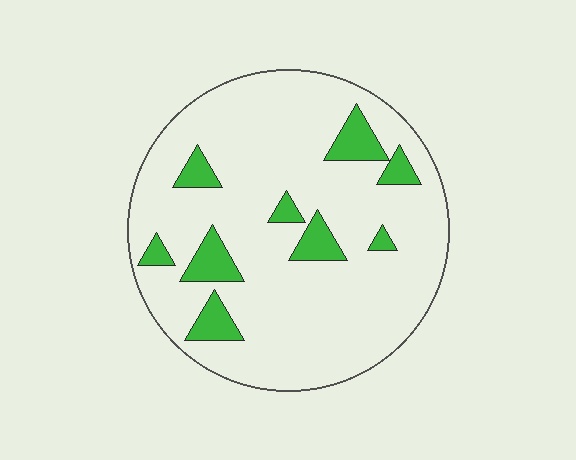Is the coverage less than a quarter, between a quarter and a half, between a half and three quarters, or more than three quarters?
Less than a quarter.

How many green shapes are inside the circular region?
9.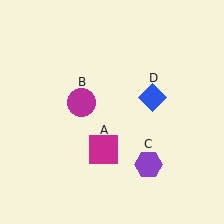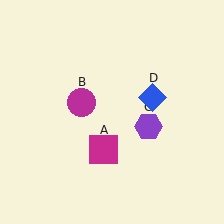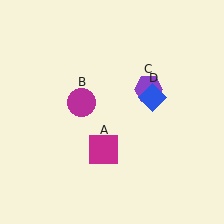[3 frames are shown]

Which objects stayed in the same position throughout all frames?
Magenta square (object A) and magenta circle (object B) and blue diamond (object D) remained stationary.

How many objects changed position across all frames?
1 object changed position: purple hexagon (object C).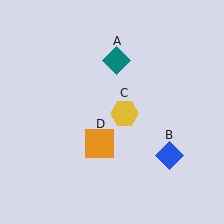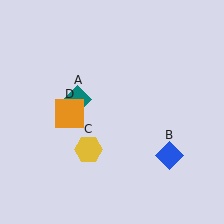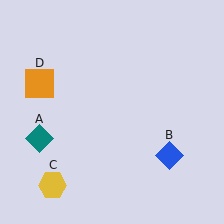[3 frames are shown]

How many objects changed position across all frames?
3 objects changed position: teal diamond (object A), yellow hexagon (object C), orange square (object D).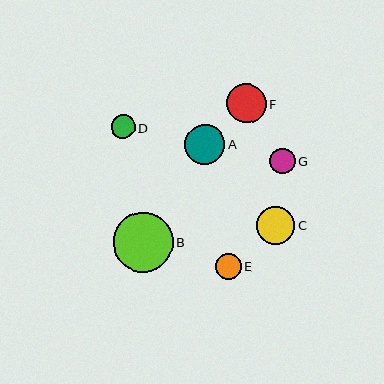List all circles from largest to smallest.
From largest to smallest: B, A, F, C, E, G, D.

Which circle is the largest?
Circle B is the largest with a size of approximately 60 pixels.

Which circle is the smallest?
Circle D is the smallest with a size of approximately 24 pixels.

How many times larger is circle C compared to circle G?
Circle C is approximately 1.5 times the size of circle G.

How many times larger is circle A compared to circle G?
Circle A is approximately 1.6 times the size of circle G.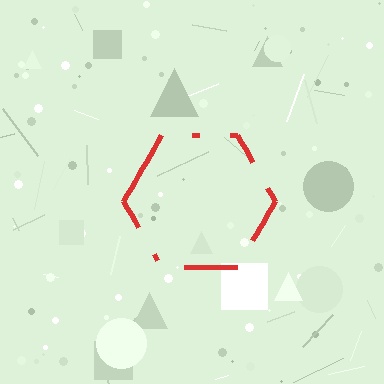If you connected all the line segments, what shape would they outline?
They would outline a hexagon.